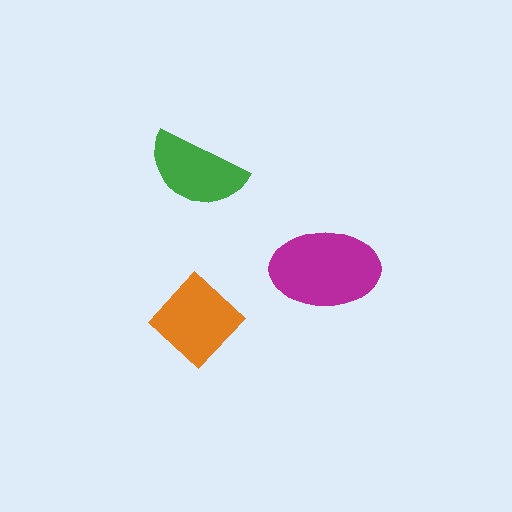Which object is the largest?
The magenta ellipse.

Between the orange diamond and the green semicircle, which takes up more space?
The orange diamond.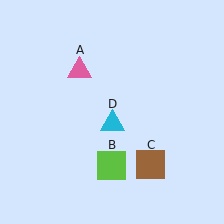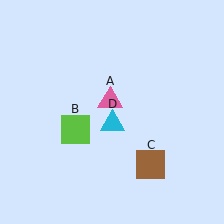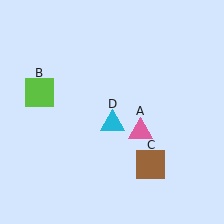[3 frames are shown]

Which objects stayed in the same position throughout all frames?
Brown square (object C) and cyan triangle (object D) remained stationary.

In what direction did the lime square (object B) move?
The lime square (object B) moved up and to the left.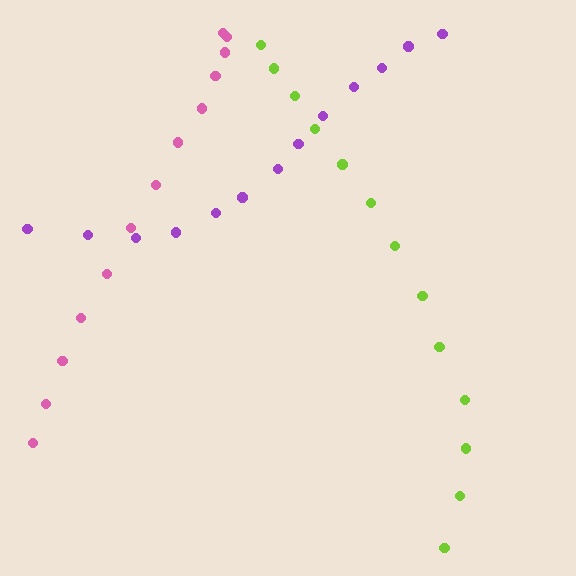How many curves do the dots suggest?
There are 3 distinct paths.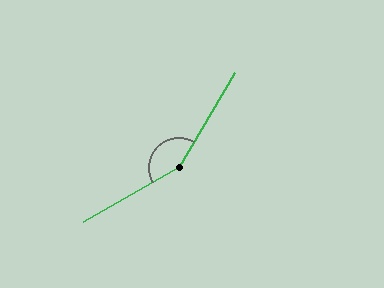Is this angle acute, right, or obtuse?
It is obtuse.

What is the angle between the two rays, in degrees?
Approximately 150 degrees.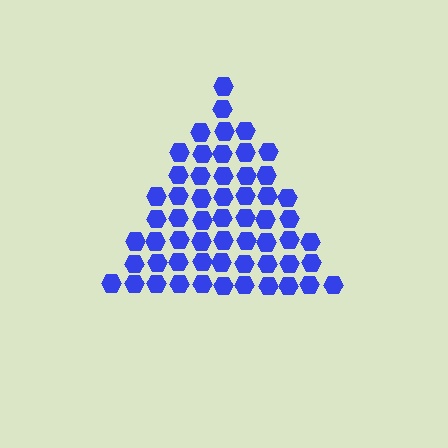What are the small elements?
The small elements are hexagons.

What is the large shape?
The large shape is a triangle.